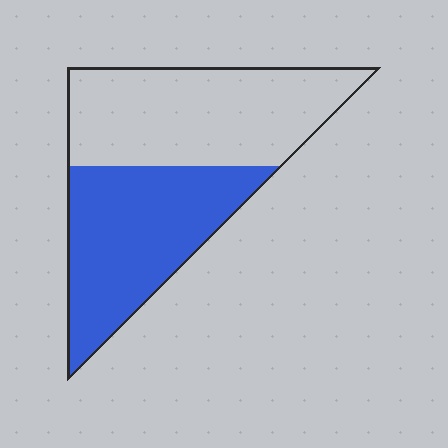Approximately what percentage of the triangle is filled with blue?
Approximately 45%.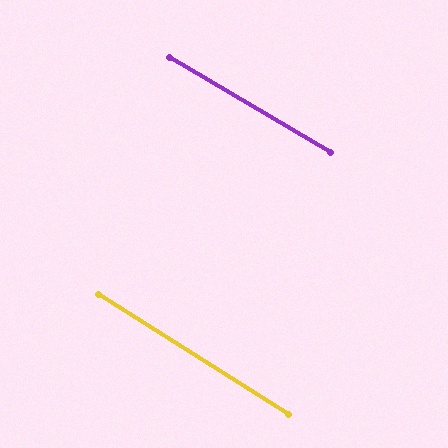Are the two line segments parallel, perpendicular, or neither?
Parallel — their directions differ by only 1.8°.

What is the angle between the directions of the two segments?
Approximately 2 degrees.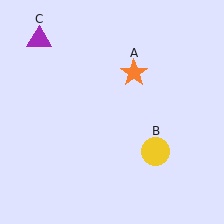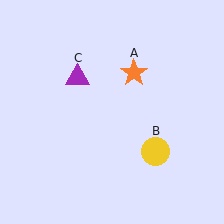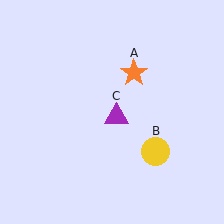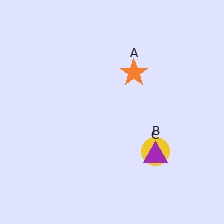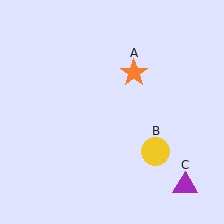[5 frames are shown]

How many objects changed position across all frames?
1 object changed position: purple triangle (object C).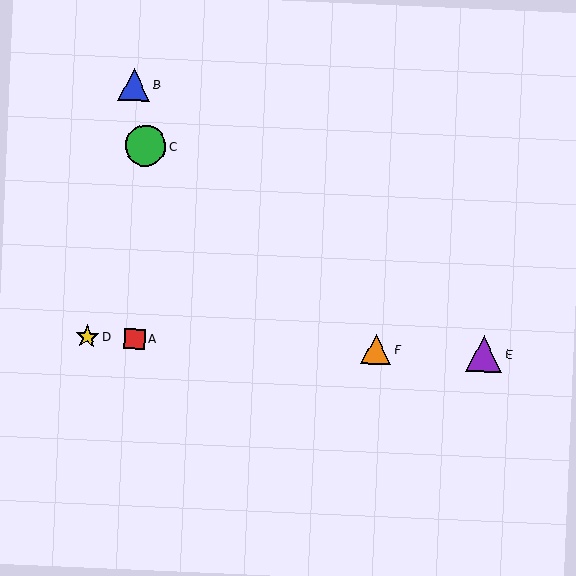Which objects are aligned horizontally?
Objects A, D, E, F are aligned horizontally.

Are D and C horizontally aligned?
No, D is at y≈337 and C is at y≈146.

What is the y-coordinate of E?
Object E is at y≈354.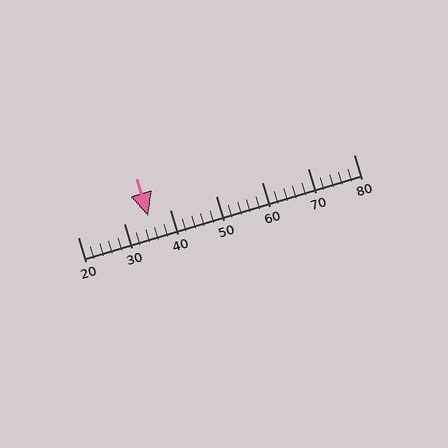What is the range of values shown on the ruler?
The ruler shows values from 20 to 80.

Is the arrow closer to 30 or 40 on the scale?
The arrow is closer to 40.